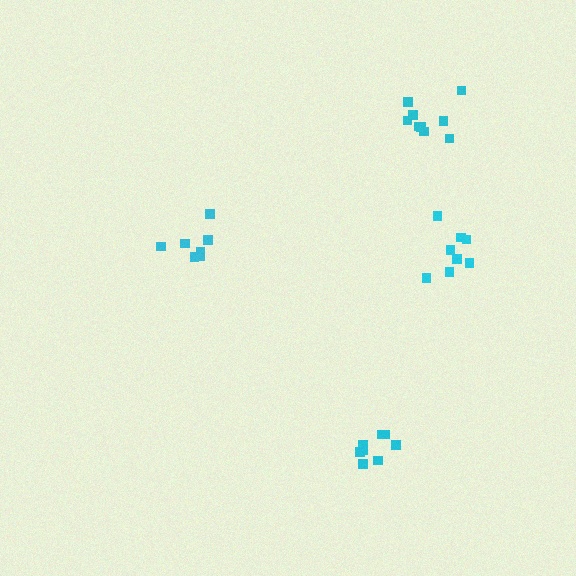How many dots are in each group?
Group 1: 7 dots, Group 2: 9 dots, Group 3: 8 dots, Group 4: 8 dots (32 total).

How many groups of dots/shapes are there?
There are 4 groups.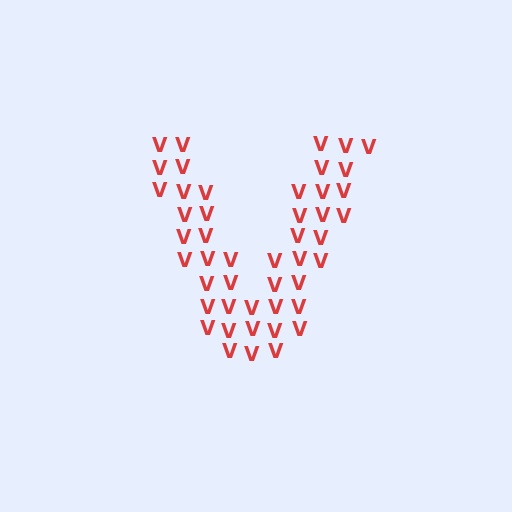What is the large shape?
The large shape is the letter V.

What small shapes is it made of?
It is made of small letter V's.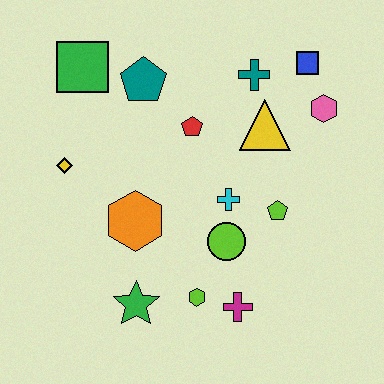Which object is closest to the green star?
The lime hexagon is closest to the green star.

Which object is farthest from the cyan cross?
The green square is farthest from the cyan cross.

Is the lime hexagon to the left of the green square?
No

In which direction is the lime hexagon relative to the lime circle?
The lime hexagon is below the lime circle.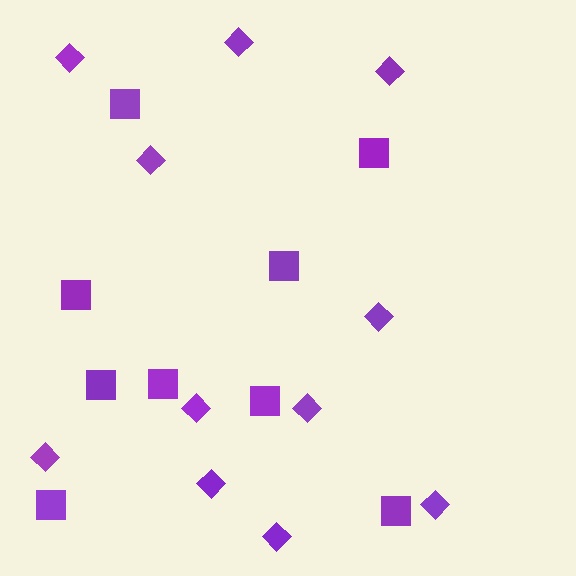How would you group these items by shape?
There are 2 groups: one group of diamonds (11) and one group of squares (9).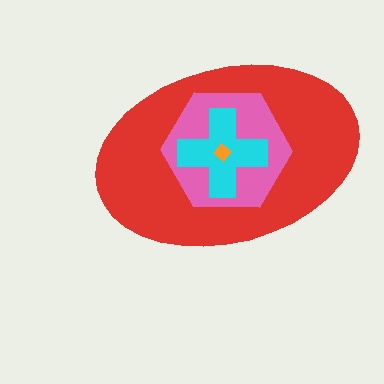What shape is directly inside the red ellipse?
The pink hexagon.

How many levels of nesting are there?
4.